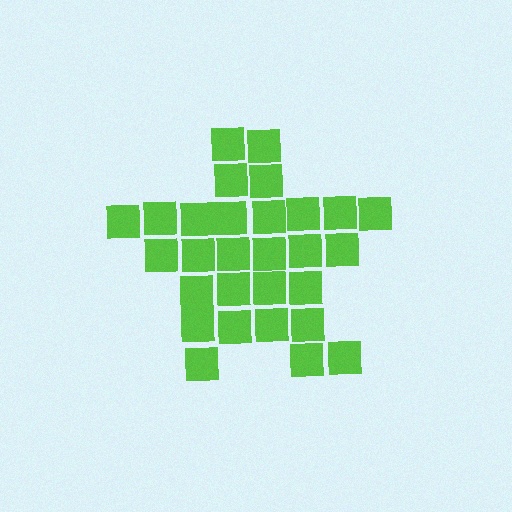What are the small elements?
The small elements are squares.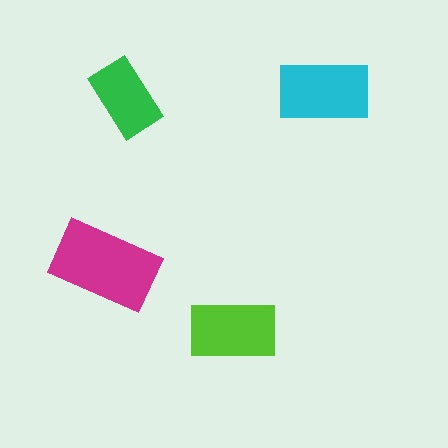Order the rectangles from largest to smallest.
the magenta one, the cyan one, the lime one, the green one.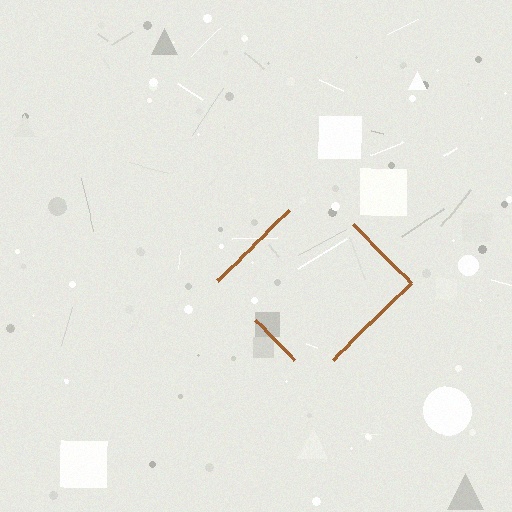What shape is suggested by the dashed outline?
The dashed outline suggests a diamond.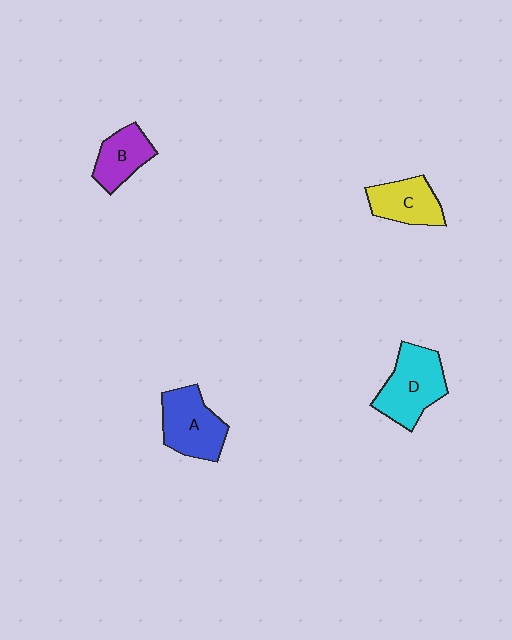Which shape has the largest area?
Shape D (cyan).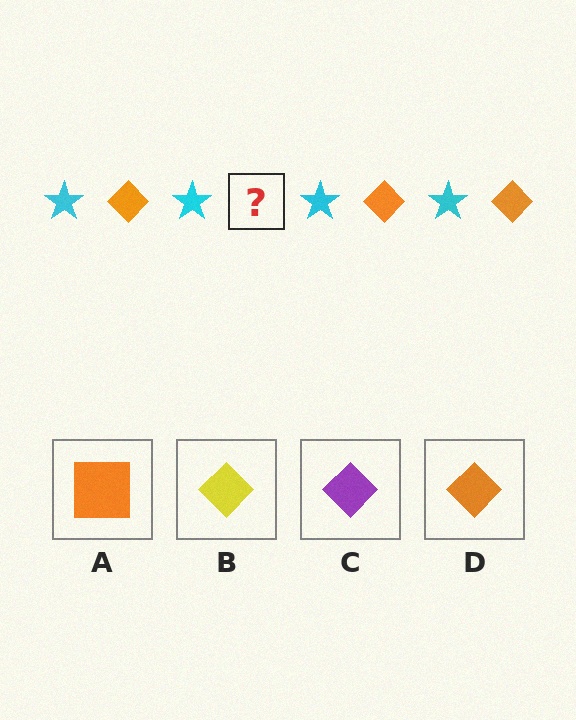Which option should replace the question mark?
Option D.